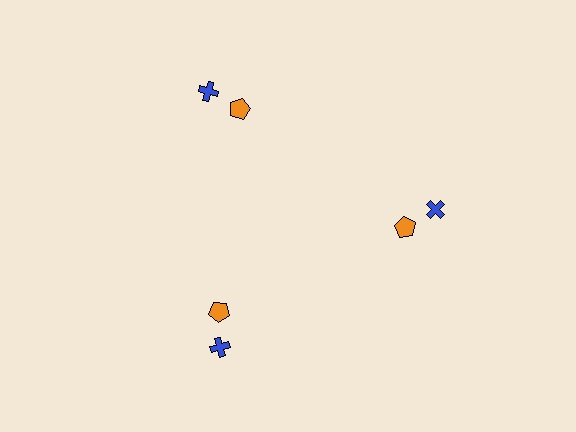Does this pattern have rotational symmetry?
Yes, this pattern has 3-fold rotational symmetry. It looks the same after rotating 120 degrees around the center.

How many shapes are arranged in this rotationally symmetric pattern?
There are 6 shapes, arranged in 3 groups of 2.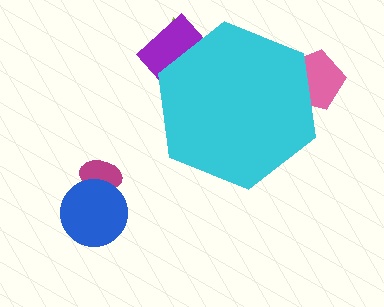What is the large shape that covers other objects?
A cyan hexagon.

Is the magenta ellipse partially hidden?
No, the magenta ellipse is fully visible.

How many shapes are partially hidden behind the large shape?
3 shapes are partially hidden.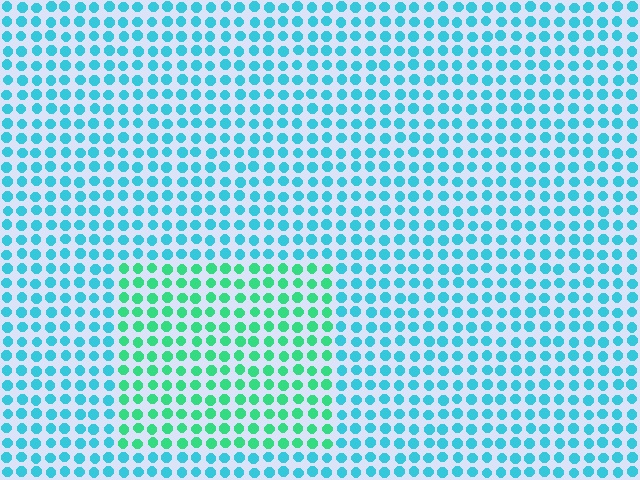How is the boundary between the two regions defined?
The boundary is defined purely by a slight shift in hue (about 39 degrees). Spacing, size, and orientation are identical on both sides.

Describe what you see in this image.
The image is filled with small cyan elements in a uniform arrangement. A rectangle-shaped region is visible where the elements are tinted to a slightly different hue, forming a subtle color boundary.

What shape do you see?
I see a rectangle.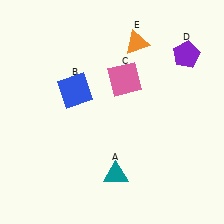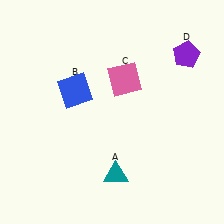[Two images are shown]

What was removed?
The orange triangle (E) was removed in Image 2.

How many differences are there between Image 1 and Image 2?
There is 1 difference between the two images.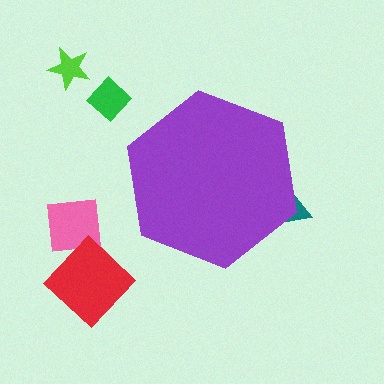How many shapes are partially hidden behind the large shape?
1 shape is partially hidden.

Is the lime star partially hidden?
No, the lime star is fully visible.